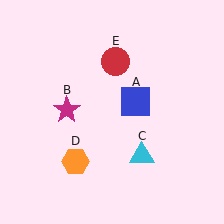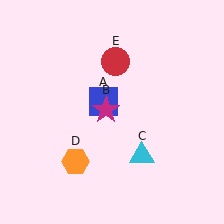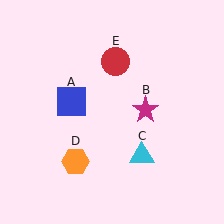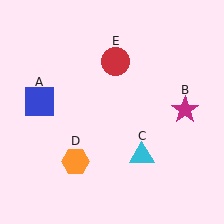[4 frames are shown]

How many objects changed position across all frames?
2 objects changed position: blue square (object A), magenta star (object B).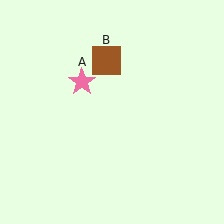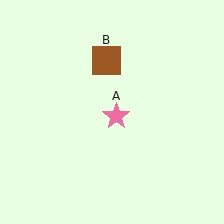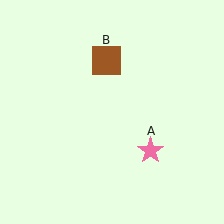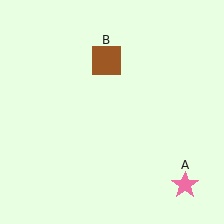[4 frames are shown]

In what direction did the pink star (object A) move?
The pink star (object A) moved down and to the right.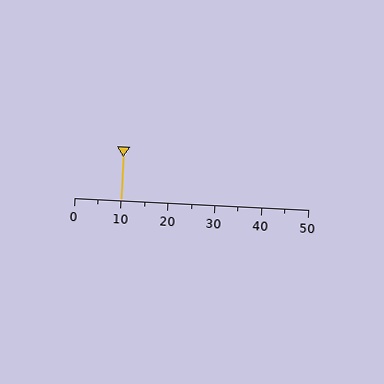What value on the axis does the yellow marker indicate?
The marker indicates approximately 10.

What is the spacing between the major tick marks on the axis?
The major ticks are spaced 10 apart.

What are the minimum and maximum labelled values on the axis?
The axis runs from 0 to 50.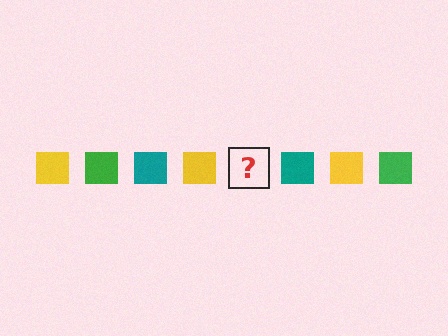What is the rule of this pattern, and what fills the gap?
The rule is that the pattern cycles through yellow, green, teal squares. The gap should be filled with a green square.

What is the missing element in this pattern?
The missing element is a green square.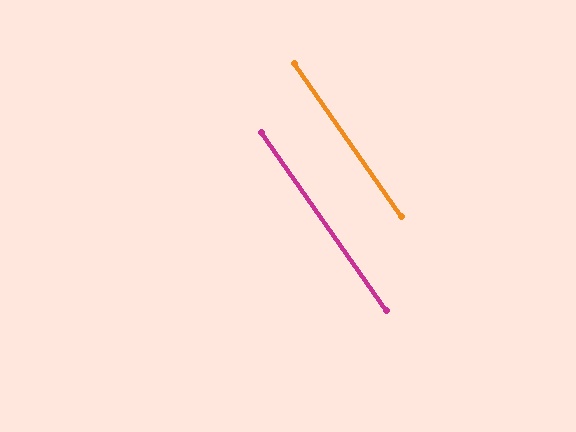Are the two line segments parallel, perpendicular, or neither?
Parallel — their directions differ by only 0.2°.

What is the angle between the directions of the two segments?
Approximately 0 degrees.